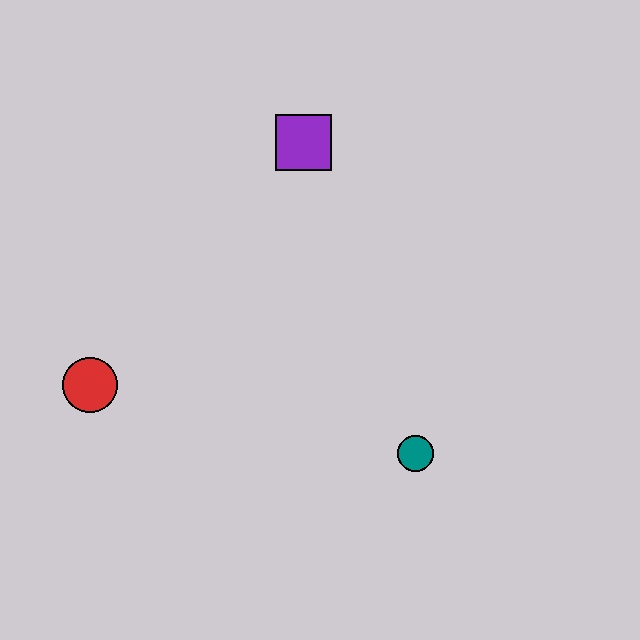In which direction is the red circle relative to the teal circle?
The red circle is to the left of the teal circle.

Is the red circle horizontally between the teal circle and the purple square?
No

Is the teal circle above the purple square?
No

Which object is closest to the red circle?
The purple square is closest to the red circle.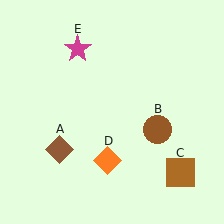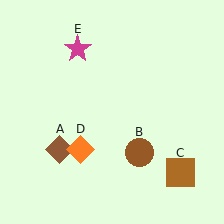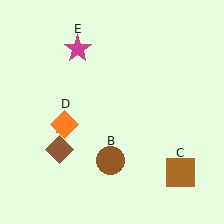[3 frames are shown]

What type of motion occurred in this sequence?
The brown circle (object B), orange diamond (object D) rotated clockwise around the center of the scene.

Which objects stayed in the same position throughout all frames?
Brown diamond (object A) and brown square (object C) and magenta star (object E) remained stationary.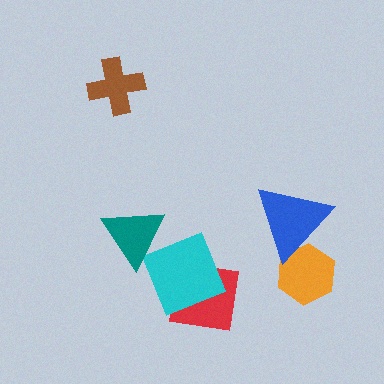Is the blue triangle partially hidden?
No, no other shape covers it.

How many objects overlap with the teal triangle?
1 object overlaps with the teal triangle.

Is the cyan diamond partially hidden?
Yes, it is partially covered by another shape.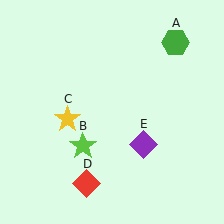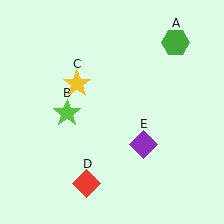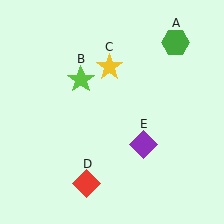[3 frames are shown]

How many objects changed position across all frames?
2 objects changed position: lime star (object B), yellow star (object C).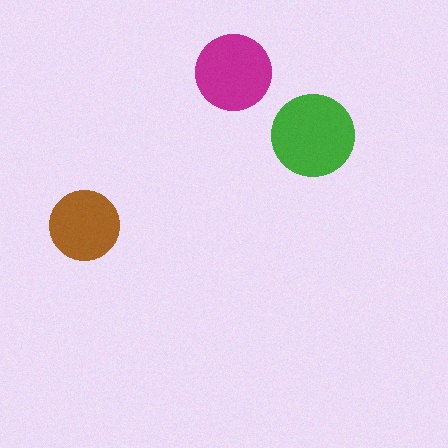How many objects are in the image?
There are 3 objects in the image.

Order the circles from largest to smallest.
the green one, the magenta one, the brown one.